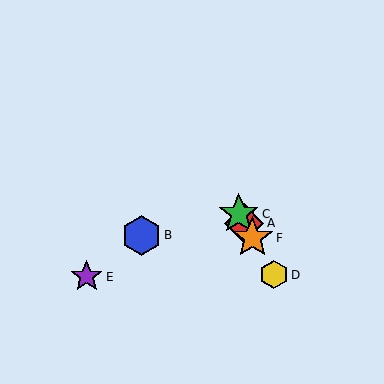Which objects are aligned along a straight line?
Objects A, C, D, F are aligned along a straight line.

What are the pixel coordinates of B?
Object B is at (141, 235).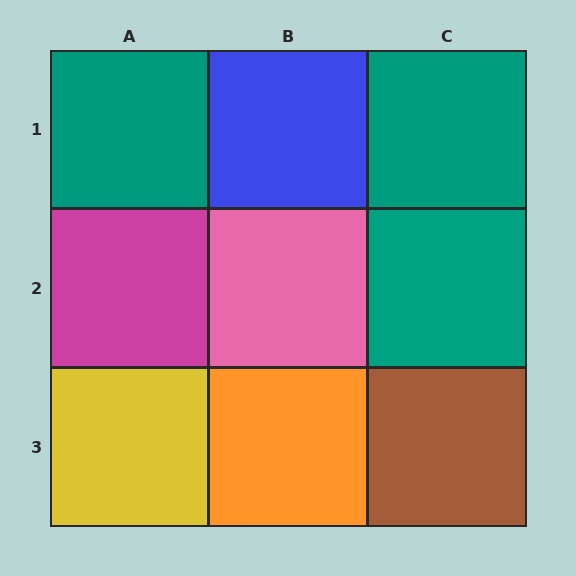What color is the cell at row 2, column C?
Teal.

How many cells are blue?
1 cell is blue.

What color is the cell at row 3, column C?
Brown.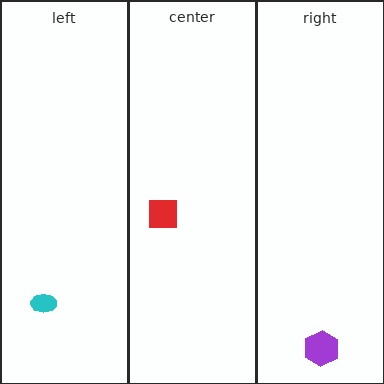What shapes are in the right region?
The purple hexagon.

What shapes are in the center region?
The red square.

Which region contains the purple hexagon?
The right region.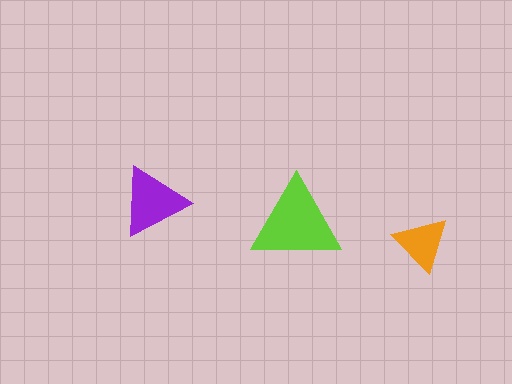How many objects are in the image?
There are 3 objects in the image.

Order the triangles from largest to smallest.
the lime one, the purple one, the orange one.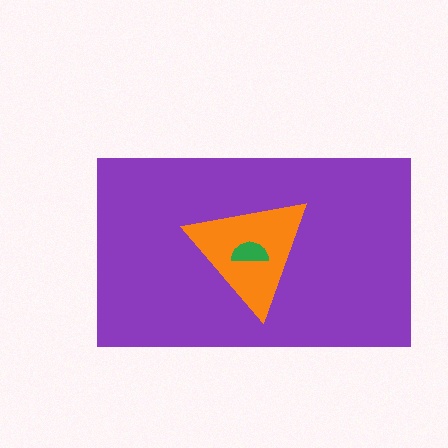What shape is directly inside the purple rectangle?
The orange triangle.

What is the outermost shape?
The purple rectangle.